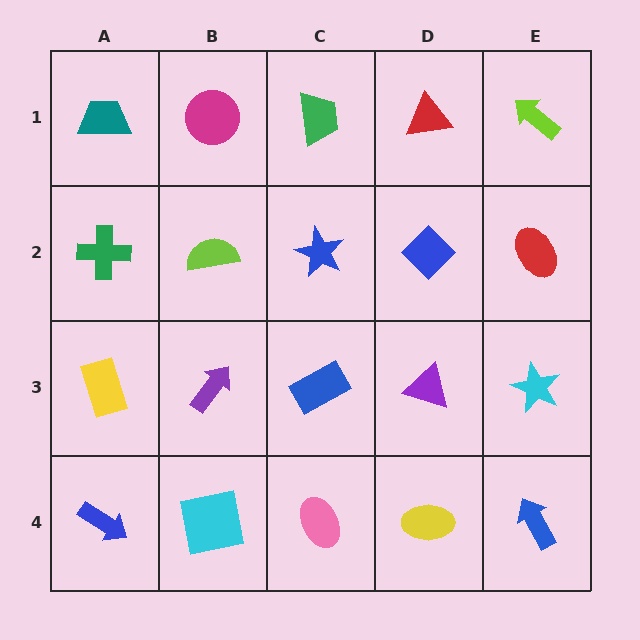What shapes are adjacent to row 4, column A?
A yellow rectangle (row 3, column A), a cyan square (row 4, column B).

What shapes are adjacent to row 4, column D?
A purple triangle (row 3, column D), a pink ellipse (row 4, column C), a blue arrow (row 4, column E).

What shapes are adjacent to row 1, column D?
A blue diamond (row 2, column D), a green trapezoid (row 1, column C), a lime arrow (row 1, column E).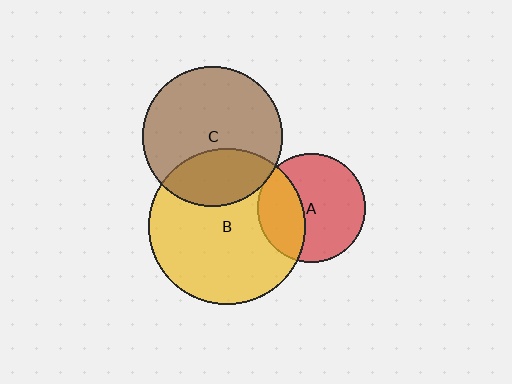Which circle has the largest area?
Circle B (yellow).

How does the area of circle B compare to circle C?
Approximately 1.2 times.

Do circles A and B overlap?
Yes.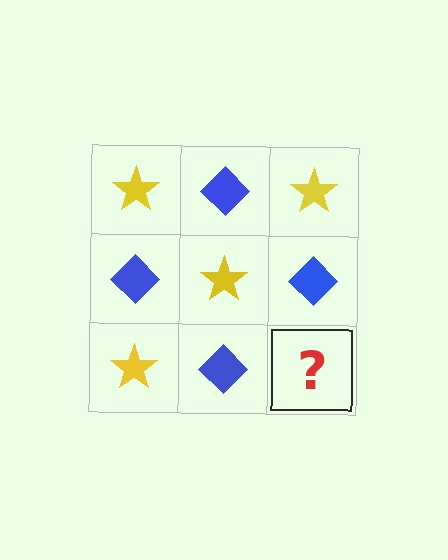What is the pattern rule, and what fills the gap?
The rule is that it alternates yellow star and blue diamond in a checkerboard pattern. The gap should be filled with a yellow star.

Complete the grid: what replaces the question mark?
The question mark should be replaced with a yellow star.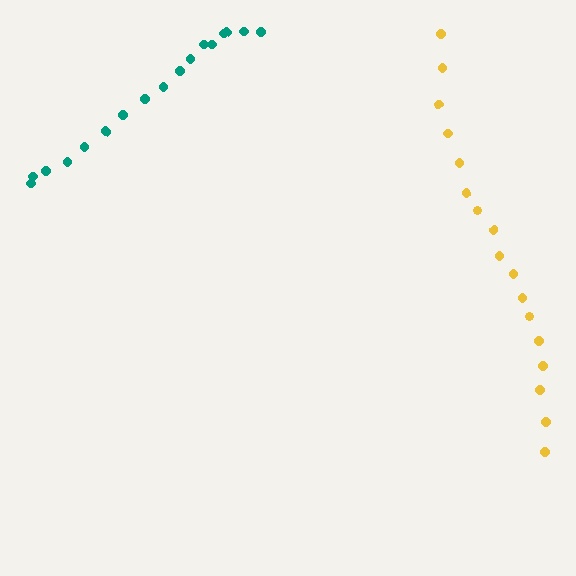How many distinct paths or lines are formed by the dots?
There are 2 distinct paths.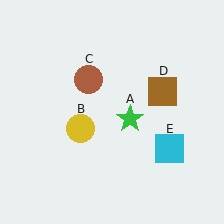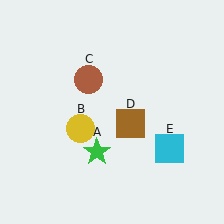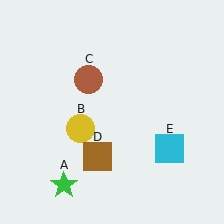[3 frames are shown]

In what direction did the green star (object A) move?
The green star (object A) moved down and to the left.